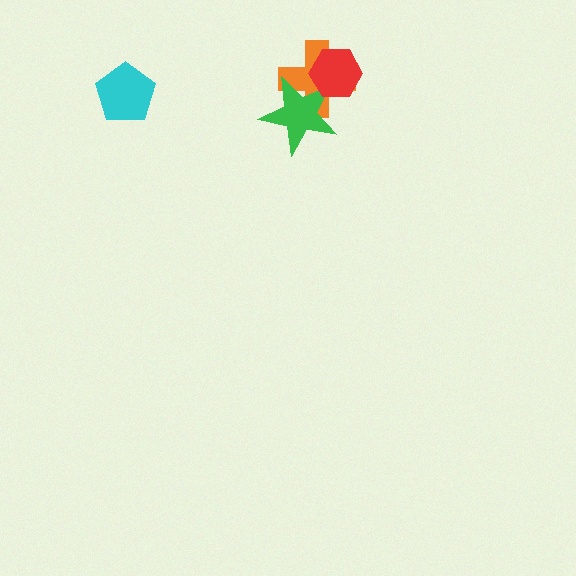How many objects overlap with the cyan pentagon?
0 objects overlap with the cyan pentagon.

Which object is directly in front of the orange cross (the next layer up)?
The green star is directly in front of the orange cross.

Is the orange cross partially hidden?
Yes, it is partially covered by another shape.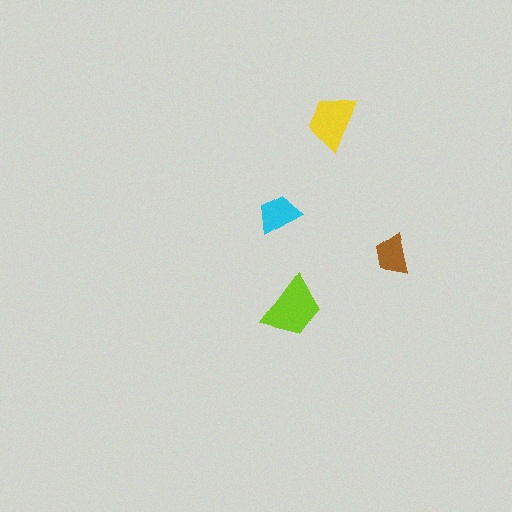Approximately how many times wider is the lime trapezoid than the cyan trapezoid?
About 1.5 times wider.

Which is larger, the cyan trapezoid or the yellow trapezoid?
The yellow one.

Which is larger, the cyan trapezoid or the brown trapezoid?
The cyan one.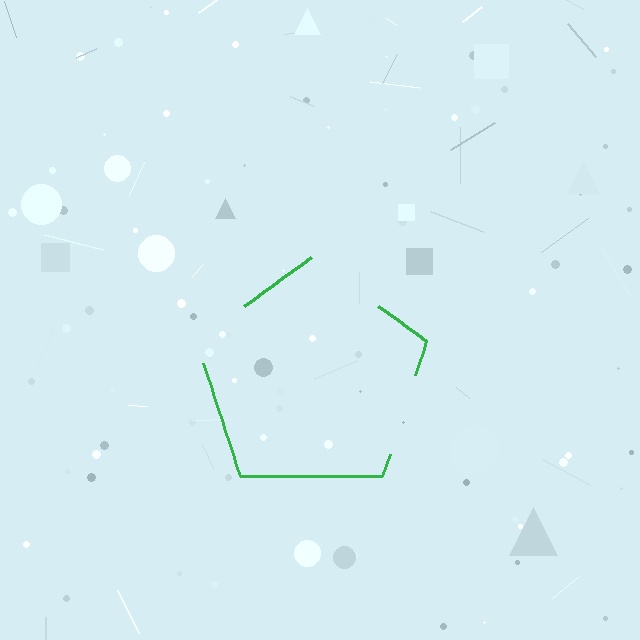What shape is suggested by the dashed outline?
The dashed outline suggests a pentagon.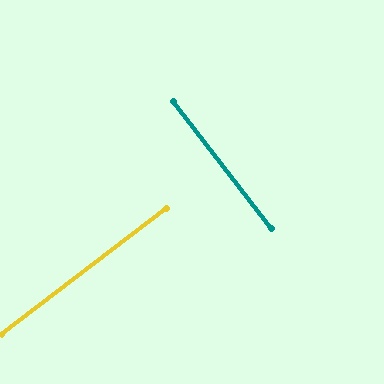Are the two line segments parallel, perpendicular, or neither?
Perpendicular — they meet at approximately 90°.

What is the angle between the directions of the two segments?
Approximately 90 degrees.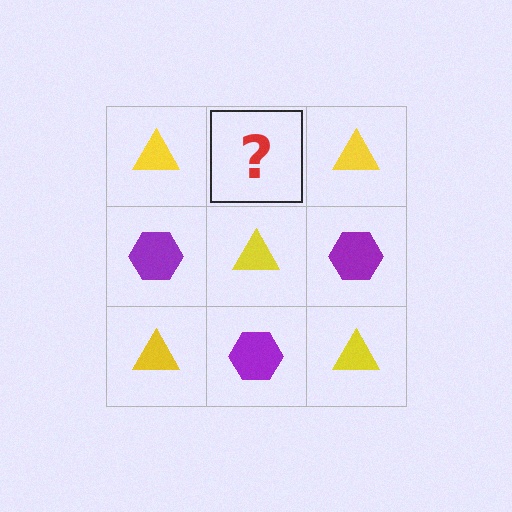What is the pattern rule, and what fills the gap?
The rule is that it alternates yellow triangle and purple hexagon in a checkerboard pattern. The gap should be filled with a purple hexagon.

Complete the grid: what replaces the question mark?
The question mark should be replaced with a purple hexagon.